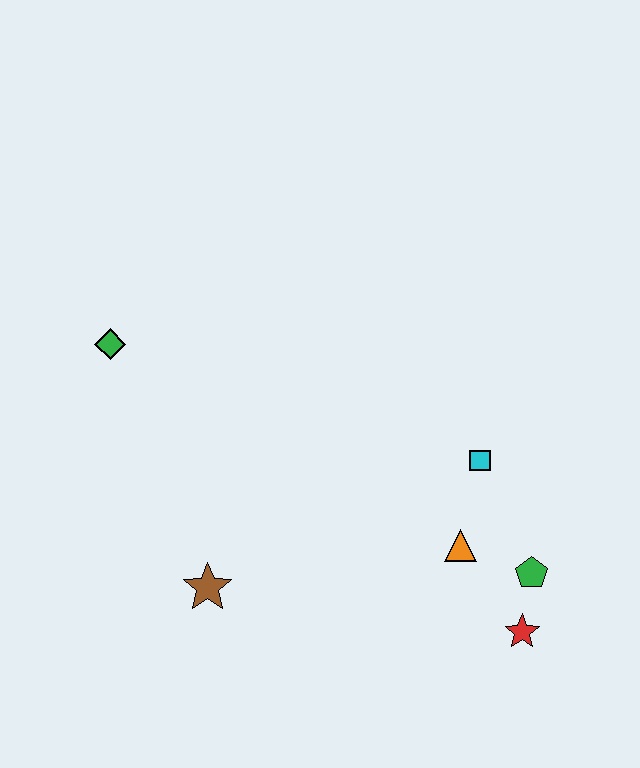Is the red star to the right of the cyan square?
Yes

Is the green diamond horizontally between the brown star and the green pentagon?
No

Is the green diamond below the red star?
No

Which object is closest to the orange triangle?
The green pentagon is closest to the orange triangle.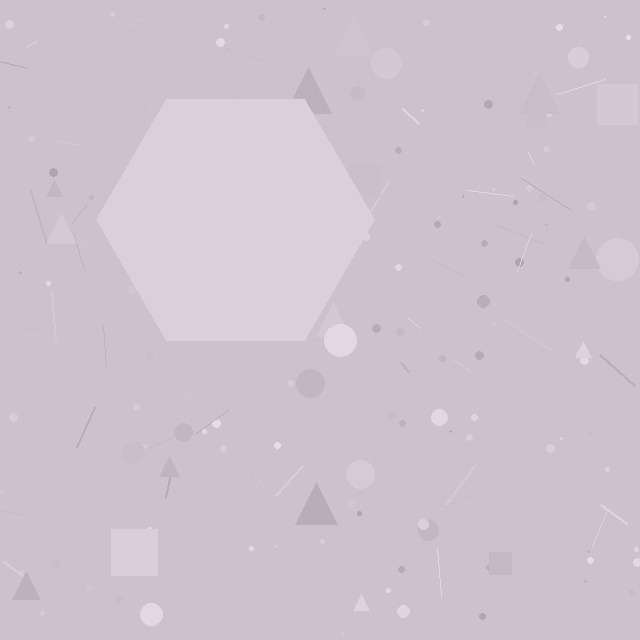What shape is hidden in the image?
A hexagon is hidden in the image.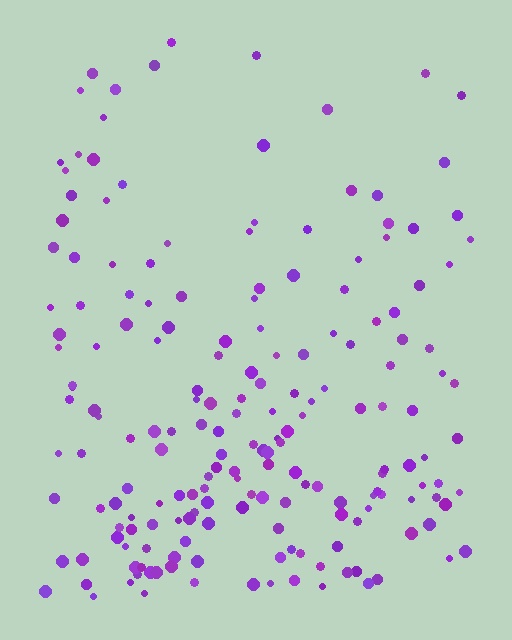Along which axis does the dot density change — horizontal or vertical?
Vertical.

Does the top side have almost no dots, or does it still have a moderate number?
Still a moderate number, just noticeably fewer than the bottom.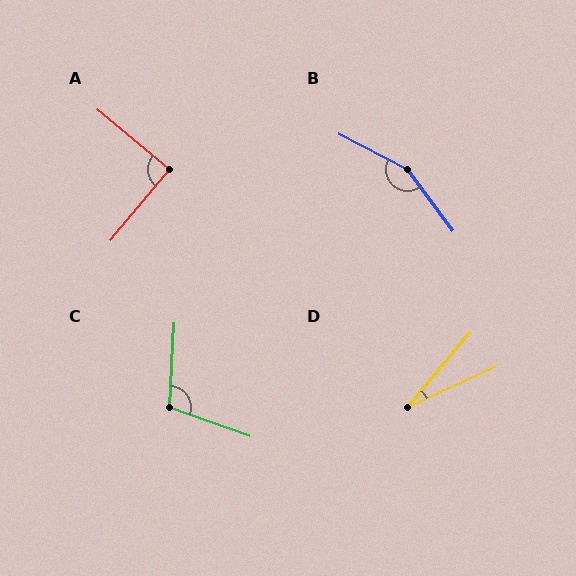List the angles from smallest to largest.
D (25°), A (90°), C (106°), B (154°).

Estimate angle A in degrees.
Approximately 90 degrees.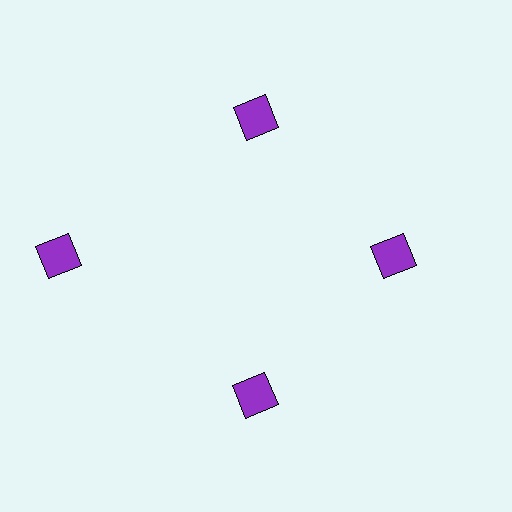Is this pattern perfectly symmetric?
No. The 4 purple diamonds are arranged in a ring, but one element near the 9 o'clock position is pushed outward from the center, breaking the 4-fold rotational symmetry.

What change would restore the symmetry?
The symmetry would be restored by moving it inward, back onto the ring so that all 4 diamonds sit at equal angles and equal distance from the center.